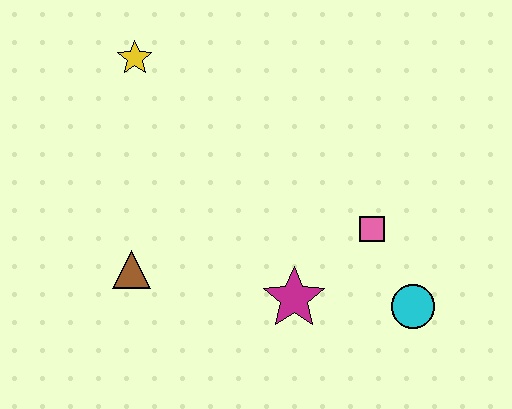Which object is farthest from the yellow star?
The cyan circle is farthest from the yellow star.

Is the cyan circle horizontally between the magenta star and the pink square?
No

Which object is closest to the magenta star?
The pink square is closest to the magenta star.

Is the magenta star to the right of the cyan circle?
No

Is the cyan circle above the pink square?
No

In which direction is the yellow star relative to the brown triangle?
The yellow star is above the brown triangle.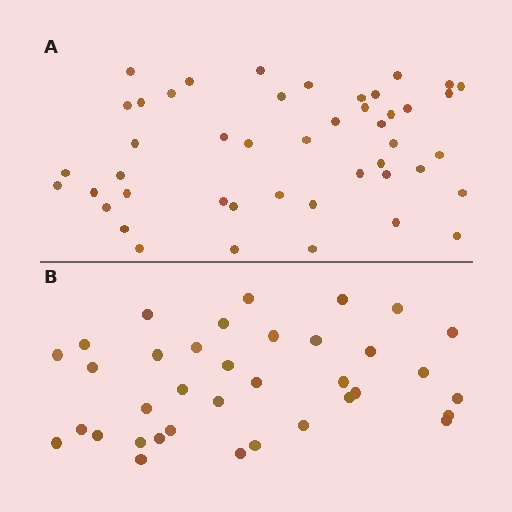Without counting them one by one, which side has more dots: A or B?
Region A (the top region) has more dots.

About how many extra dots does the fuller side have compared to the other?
Region A has roughly 10 or so more dots than region B.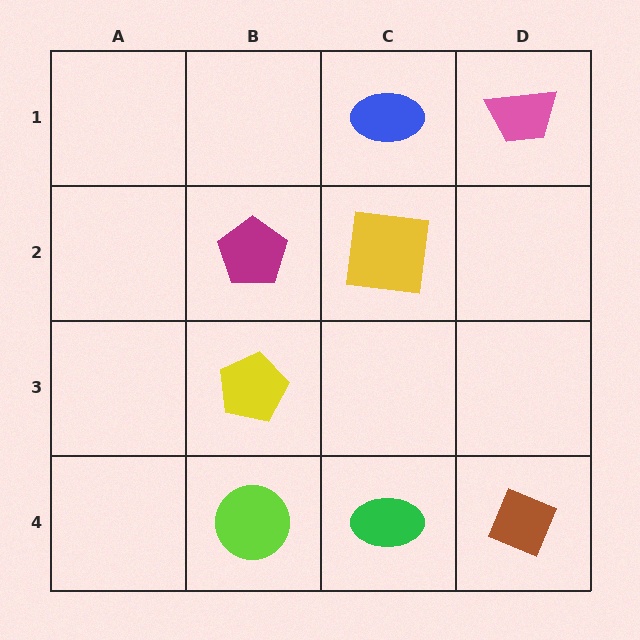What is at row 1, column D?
A pink trapezoid.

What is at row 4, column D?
A brown diamond.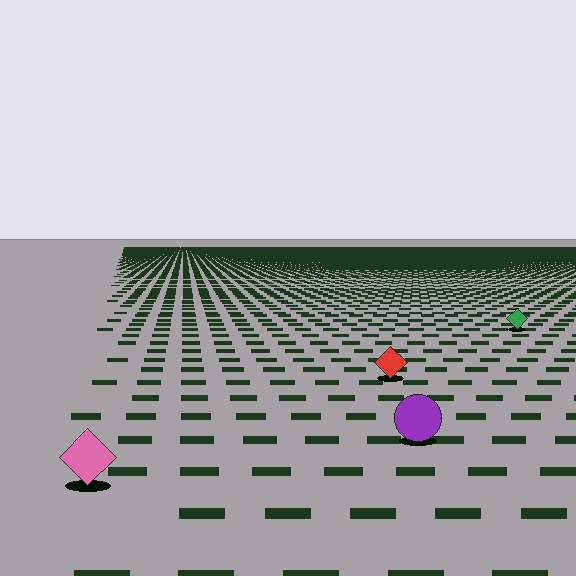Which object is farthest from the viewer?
The green diamond is farthest from the viewer. It appears smaller and the ground texture around it is denser.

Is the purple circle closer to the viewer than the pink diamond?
No. The pink diamond is closer — you can tell from the texture gradient: the ground texture is coarser near it.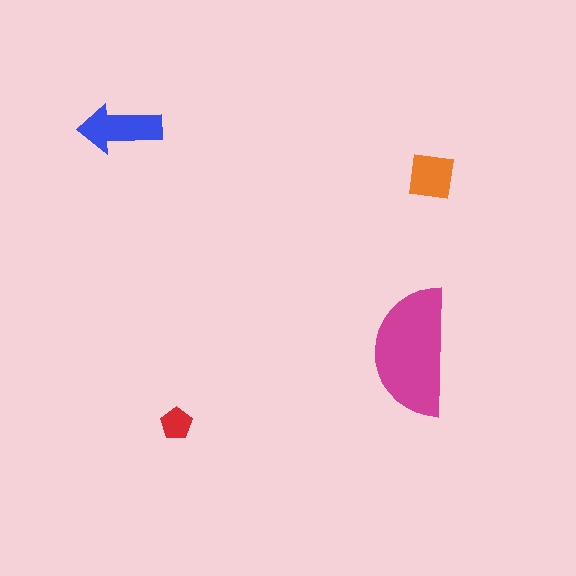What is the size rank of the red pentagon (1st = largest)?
4th.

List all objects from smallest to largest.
The red pentagon, the orange square, the blue arrow, the magenta semicircle.